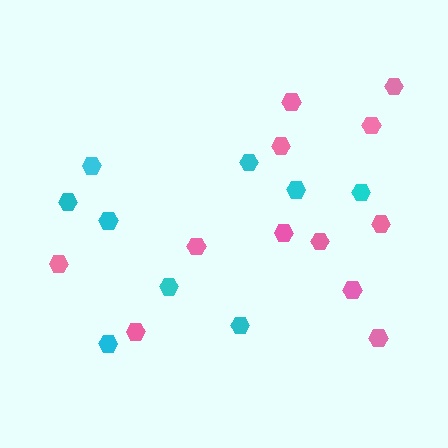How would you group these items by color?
There are 2 groups: one group of pink hexagons (12) and one group of cyan hexagons (9).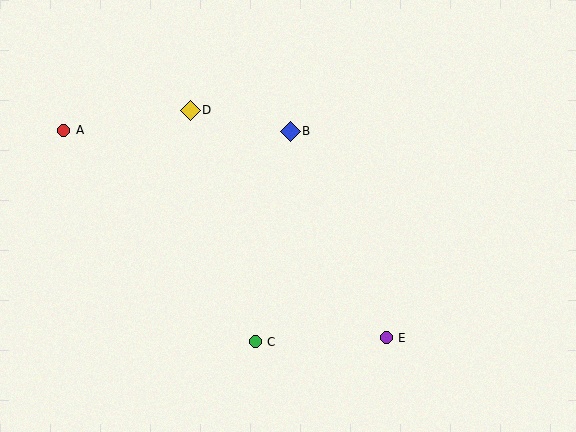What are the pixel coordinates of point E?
Point E is at (386, 338).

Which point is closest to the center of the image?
Point B at (290, 131) is closest to the center.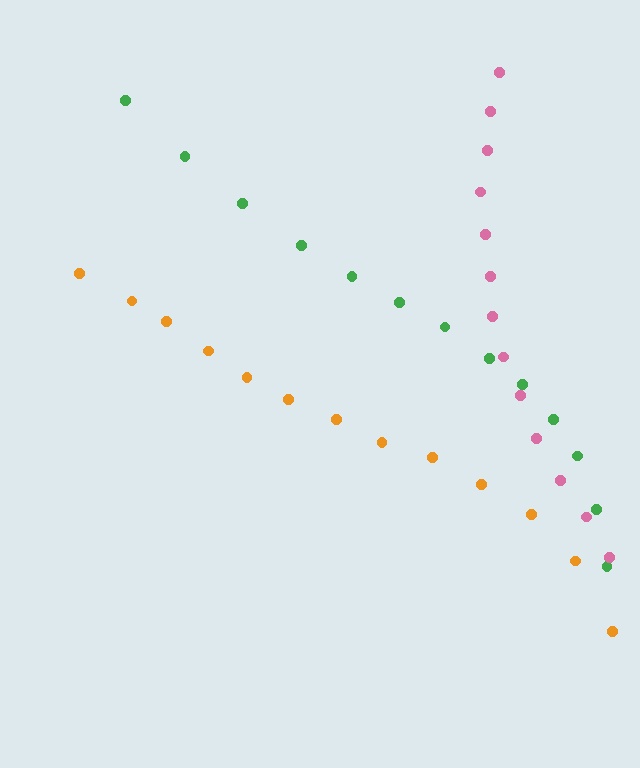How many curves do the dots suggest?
There are 3 distinct paths.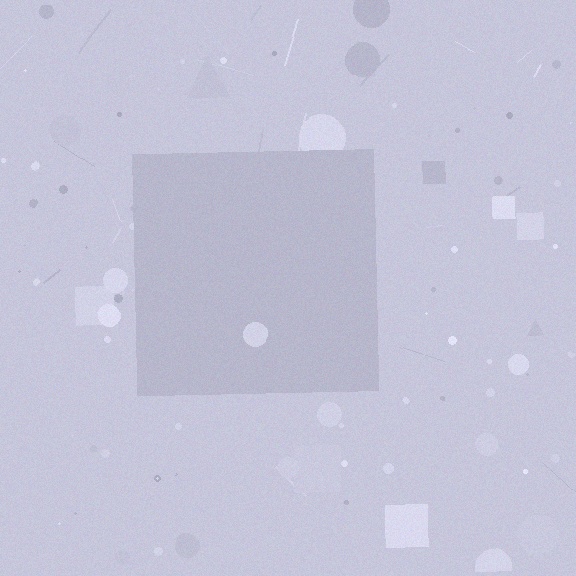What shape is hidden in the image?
A square is hidden in the image.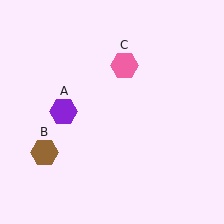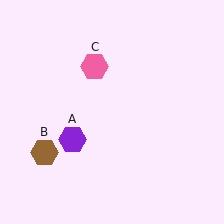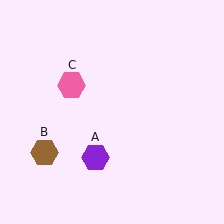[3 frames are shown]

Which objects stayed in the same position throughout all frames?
Brown hexagon (object B) remained stationary.